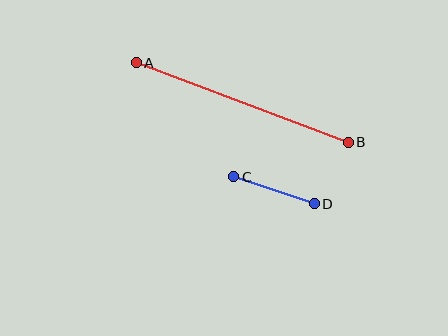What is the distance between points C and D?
The distance is approximately 85 pixels.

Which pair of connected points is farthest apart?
Points A and B are farthest apart.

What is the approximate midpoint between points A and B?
The midpoint is at approximately (242, 103) pixels.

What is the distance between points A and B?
The distance is approximately 227 pixels.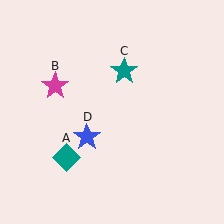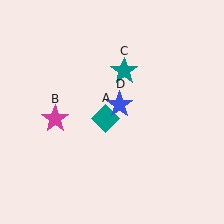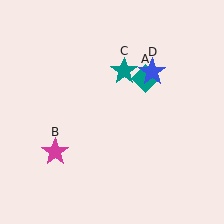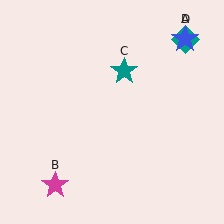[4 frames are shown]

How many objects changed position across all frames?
3 objects changed position: teal diamond (object A), magenta star (object B), blue star (object D).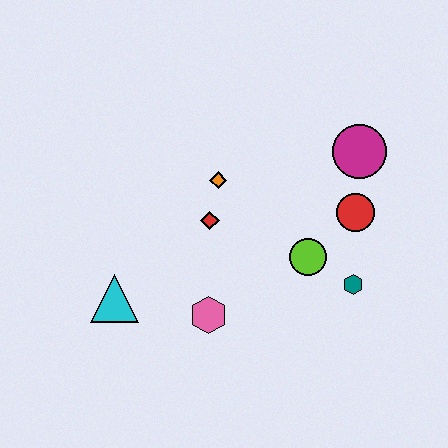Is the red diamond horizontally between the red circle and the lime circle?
No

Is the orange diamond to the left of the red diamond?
No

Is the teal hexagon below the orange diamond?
Yes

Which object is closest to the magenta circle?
The red circle is closest to the magenta circle.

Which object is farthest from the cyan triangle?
The magenta circle is farthest from the cyan triangle.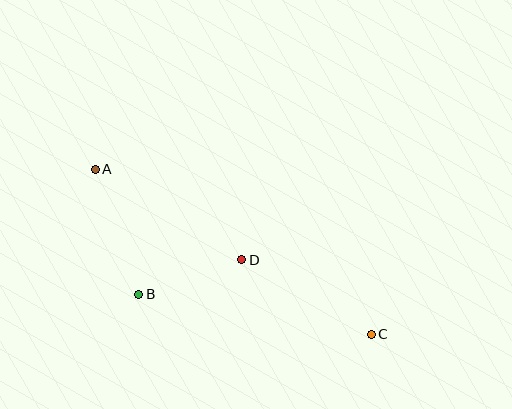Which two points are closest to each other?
Points B and D are closest to each other.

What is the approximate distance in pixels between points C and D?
The distance between C and D is approximately 149 pixels.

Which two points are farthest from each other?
Points A and C are farthest from each other.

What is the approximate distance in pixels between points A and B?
The distance between A and B is approximately 133 pixels.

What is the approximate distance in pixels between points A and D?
The distance between A and D is approximately 172 pixels.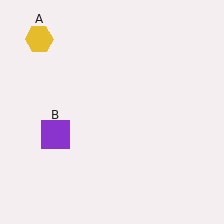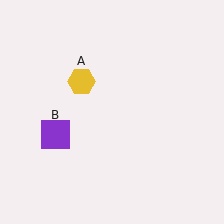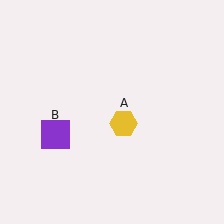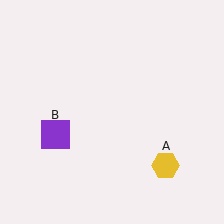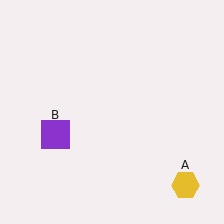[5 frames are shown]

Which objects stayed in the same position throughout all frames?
Purple square (object B) remained stationary.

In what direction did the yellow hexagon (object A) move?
The yellow hexagon (object A) moved down and to the right.